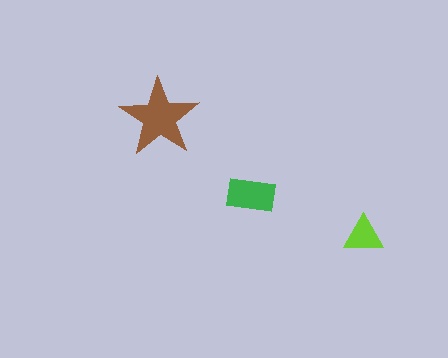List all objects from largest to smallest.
The brown star, the green rectangle, the lime triangle.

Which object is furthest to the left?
The brown star is leftmost.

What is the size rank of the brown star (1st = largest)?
1st.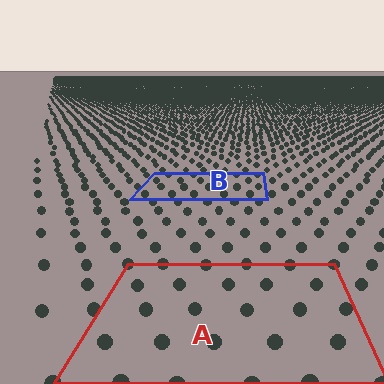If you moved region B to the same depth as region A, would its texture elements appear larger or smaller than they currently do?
They would appear larger. At a closer depth, the same texture elements are projected at a bigger on-screen size.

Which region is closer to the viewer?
Region A is closer. The texture elements there are larger and more spread out.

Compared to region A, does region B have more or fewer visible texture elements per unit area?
Region B has more texture elements per unit area — they are packed more densely because it is farther away.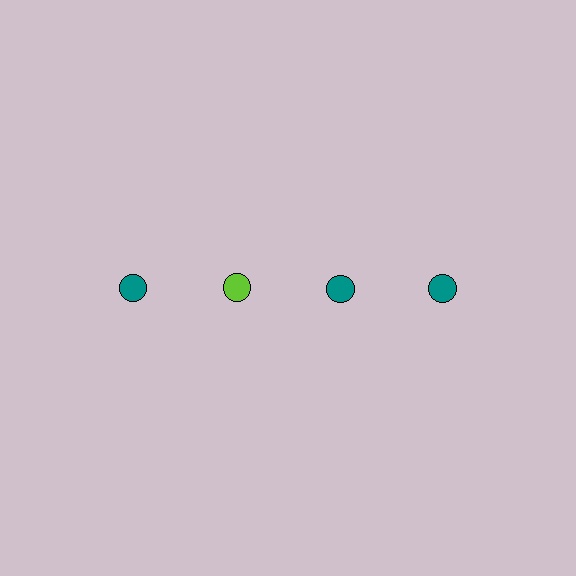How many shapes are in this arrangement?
There are 4 shapes arranged in a grid pattern.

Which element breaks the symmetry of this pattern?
The lime circle in the top row, second from left column breaks the symmetry. All other shapes are teal circles.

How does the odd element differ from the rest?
It has a different color: lime instead of teal.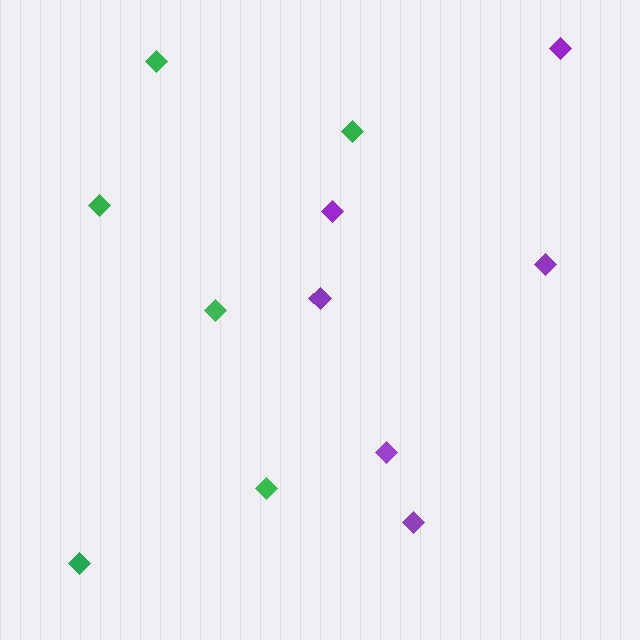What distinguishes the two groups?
There are 2 groups: one group of green diamonds (6) and one group of purple diamonds (6).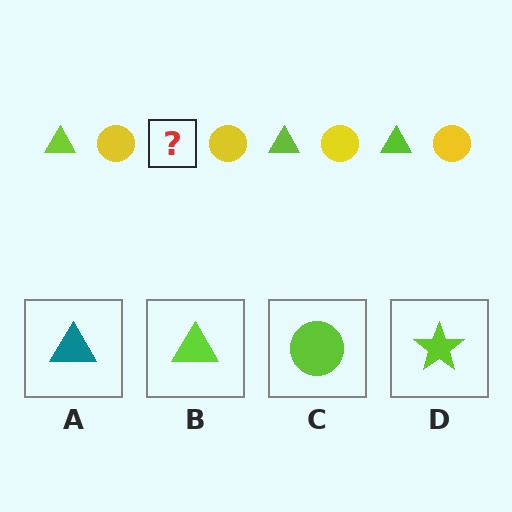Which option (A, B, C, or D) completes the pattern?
B.